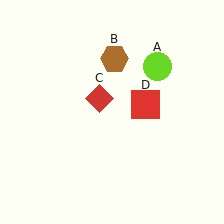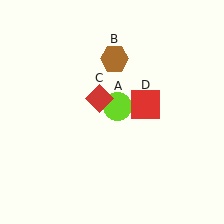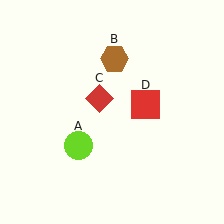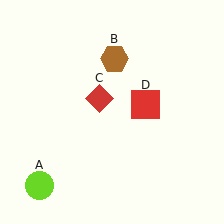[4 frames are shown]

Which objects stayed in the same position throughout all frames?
Brown hexagon (object B) and red diamond (object C) and red square (object D) remained stationary.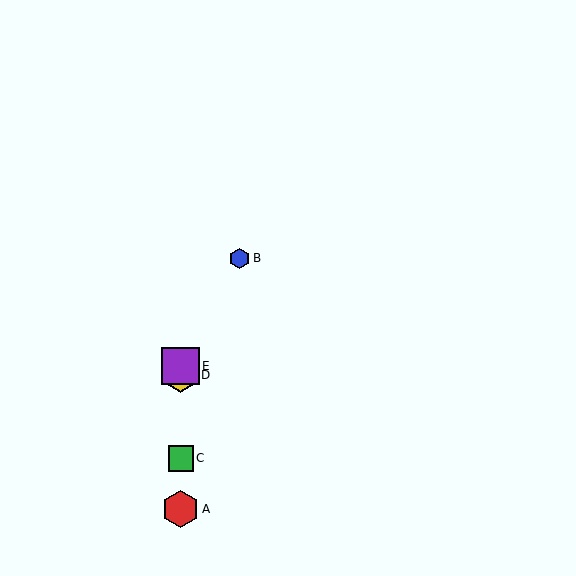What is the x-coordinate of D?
Object D is at x≈181.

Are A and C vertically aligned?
Yes, both are at x≈181.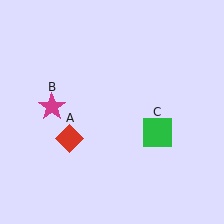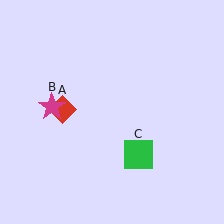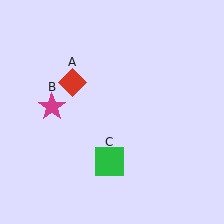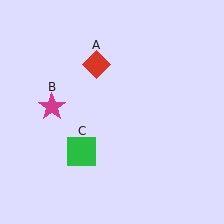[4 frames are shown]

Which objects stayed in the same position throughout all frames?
Magenta star (object B) remained stationary.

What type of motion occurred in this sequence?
The red diamond (object A), green square (object C) rotated clockwise around the center of the scene.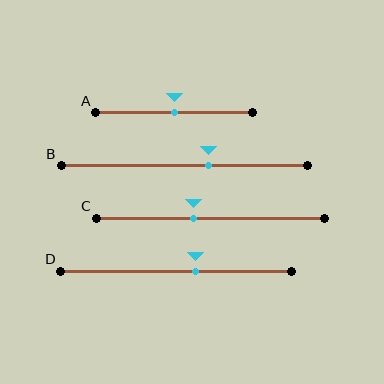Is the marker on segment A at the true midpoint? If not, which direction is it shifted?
Yes, the marker on segment A is at the true midpoint.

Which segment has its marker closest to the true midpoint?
Segment A has its marker closest to the true midpoint.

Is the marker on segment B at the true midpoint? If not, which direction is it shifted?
No, the marker on segment B is shifted to the right by about 10% of the segment length.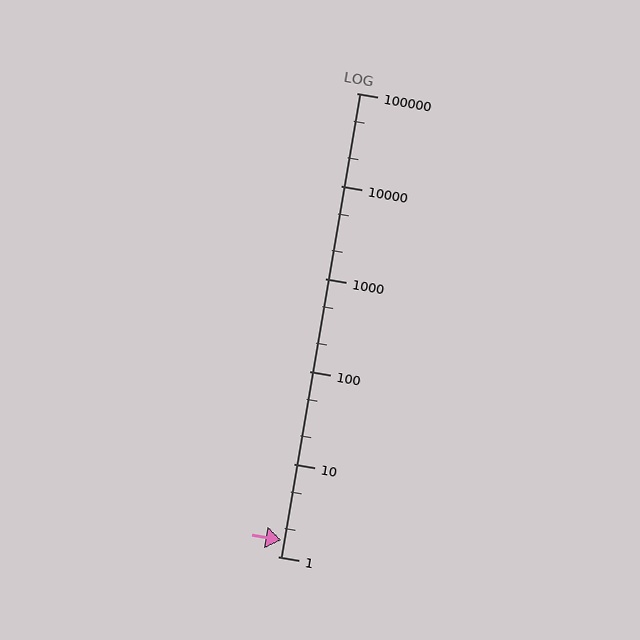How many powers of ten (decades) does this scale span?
The scale spans 5 decades, from 1 to 100000.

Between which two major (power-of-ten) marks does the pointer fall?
The pointer is between 1 and 10.